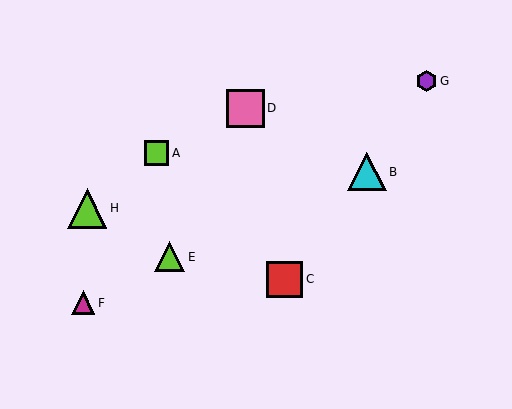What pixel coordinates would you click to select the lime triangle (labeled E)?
Click at (170, 257) to select the lime triangle E.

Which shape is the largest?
The lime triangle (labeled H) is the largest.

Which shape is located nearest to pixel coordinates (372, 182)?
The cyan triangle (labeled B) at (367, 172) is nearest to that location.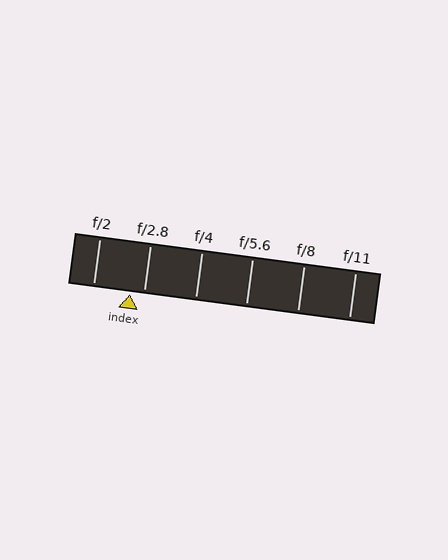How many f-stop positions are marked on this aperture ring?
There are 6 f-stop positions marked.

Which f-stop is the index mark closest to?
The index mark is closest to f/2.8.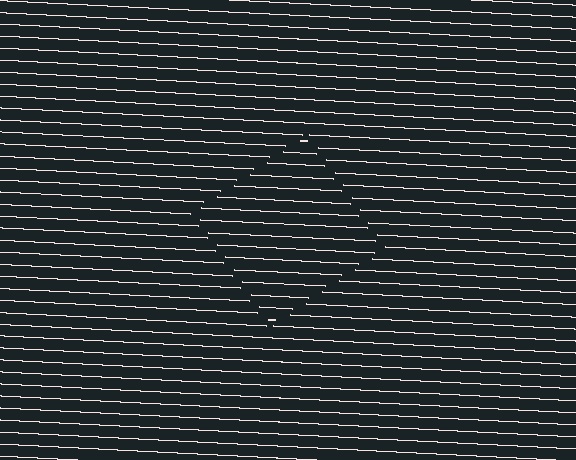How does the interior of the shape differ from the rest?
The interior of the shape contains the same grating, shifted by half a period — the contour is defined by the phase discontinuity where line-ends from the inner and outer gratings abut.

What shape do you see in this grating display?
An illusory square. The interior of the shape contains the same grating, shifted by half a period — the contour is defined by the phase discontinuity where line-ends from the inner and outer gratings abut.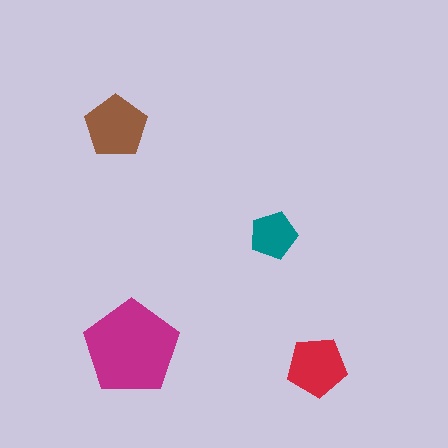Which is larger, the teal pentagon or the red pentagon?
The red one.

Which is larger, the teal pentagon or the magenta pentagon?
The magenta one.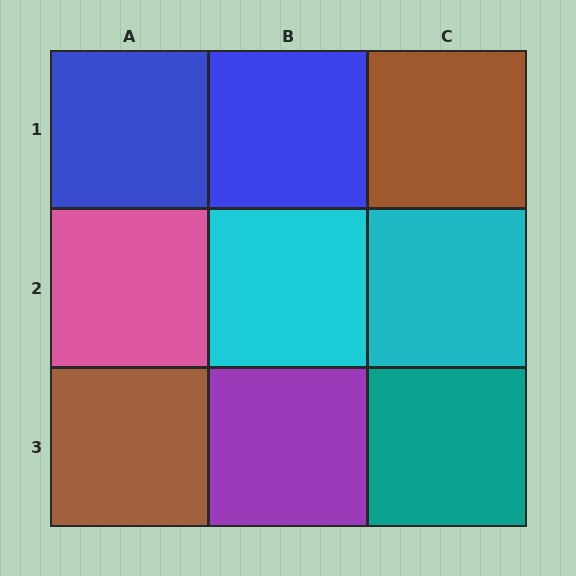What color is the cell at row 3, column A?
Brown.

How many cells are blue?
2 cells are blue.